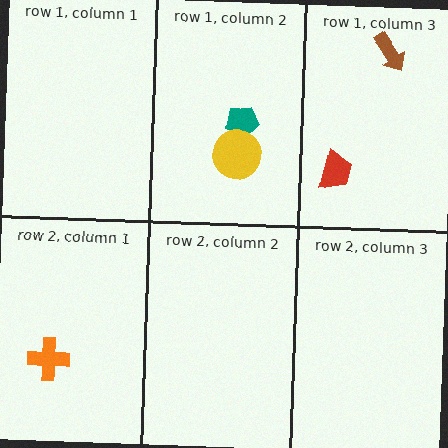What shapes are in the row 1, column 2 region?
The teal pentagon, the yellow circle.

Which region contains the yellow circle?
The row 1, column 2 region.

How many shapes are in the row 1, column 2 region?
2.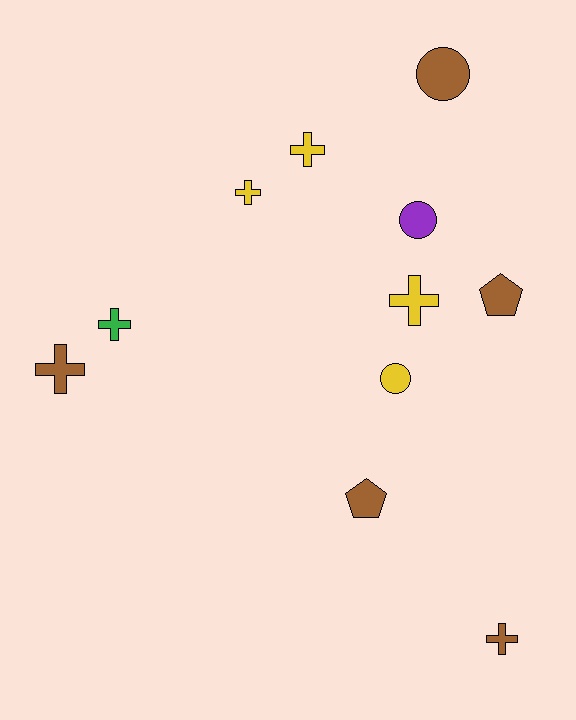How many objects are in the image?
There are 11 objects.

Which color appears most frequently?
Brown, with 5 objects.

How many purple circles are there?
There is 1 purple circle.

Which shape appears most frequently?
Cross, with 6 objects.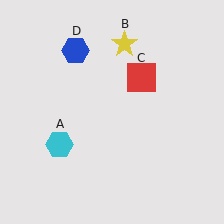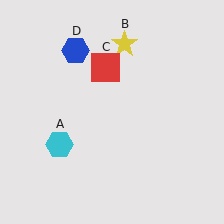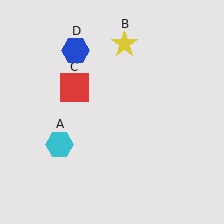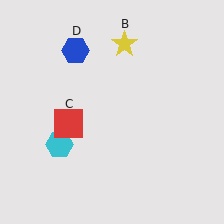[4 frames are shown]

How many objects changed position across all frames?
1 object changed position: red square (object C).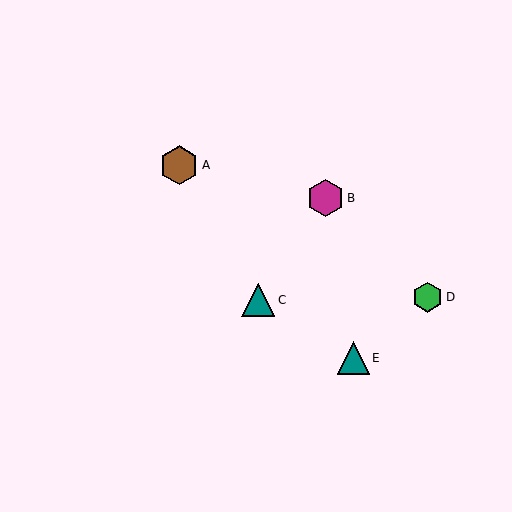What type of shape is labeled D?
Shape D is a green hexagon.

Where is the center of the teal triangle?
The center of the teal triangle is at (353, 358).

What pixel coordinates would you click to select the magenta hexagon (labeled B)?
Click at (325, 198) to select the magenta hexagon B.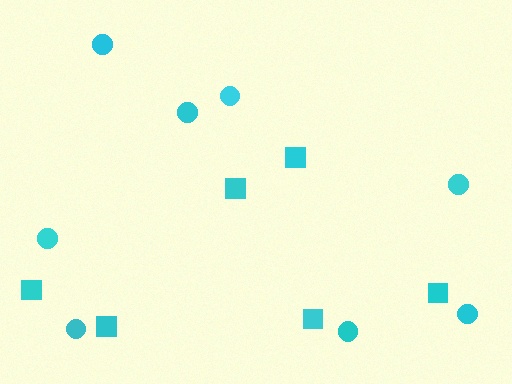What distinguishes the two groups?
There are 2 groups: one group of circles (8) and one group of squares (6).